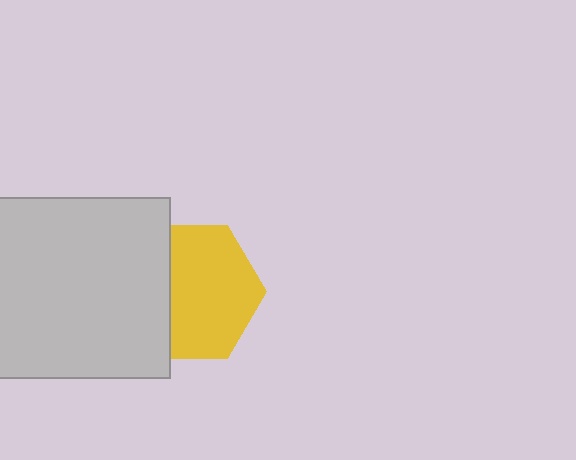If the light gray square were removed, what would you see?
You would see the complete yellow hexagon.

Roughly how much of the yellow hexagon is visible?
Most of it is visible (roughly 66%).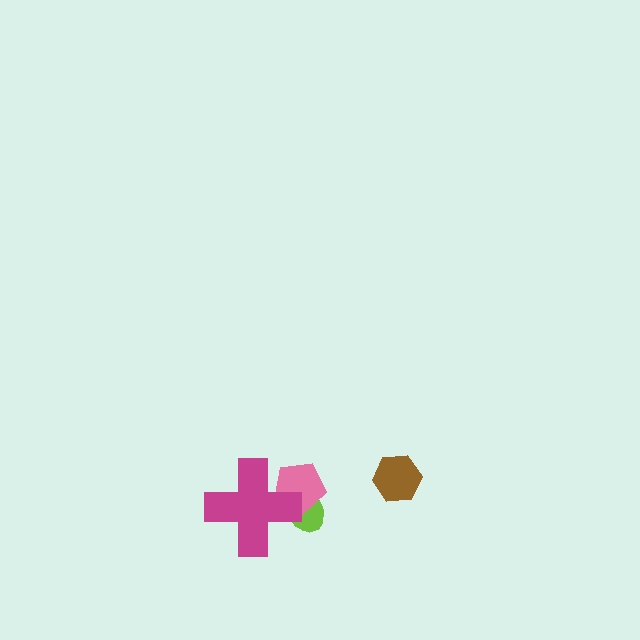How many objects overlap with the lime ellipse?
2 objects overlap with the lime ellipse.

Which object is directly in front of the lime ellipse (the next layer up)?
The pink pentagon is directly in front of the lime ellipse.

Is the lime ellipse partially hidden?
Yes, it is partially covered by another shape.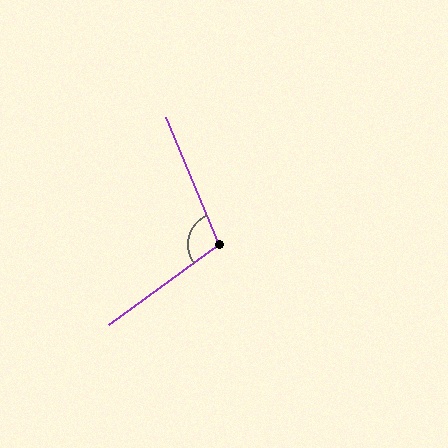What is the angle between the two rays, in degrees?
Approximately 104 degrees.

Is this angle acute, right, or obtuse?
It is obtuse.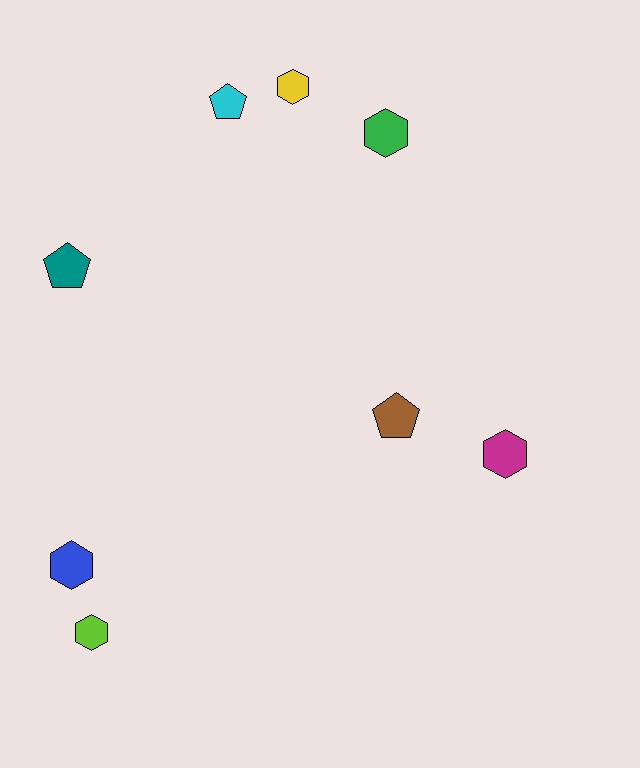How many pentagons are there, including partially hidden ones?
There are 3 pentagons.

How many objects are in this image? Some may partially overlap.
There are 8 objects.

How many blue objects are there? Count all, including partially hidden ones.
There is 1 blue object.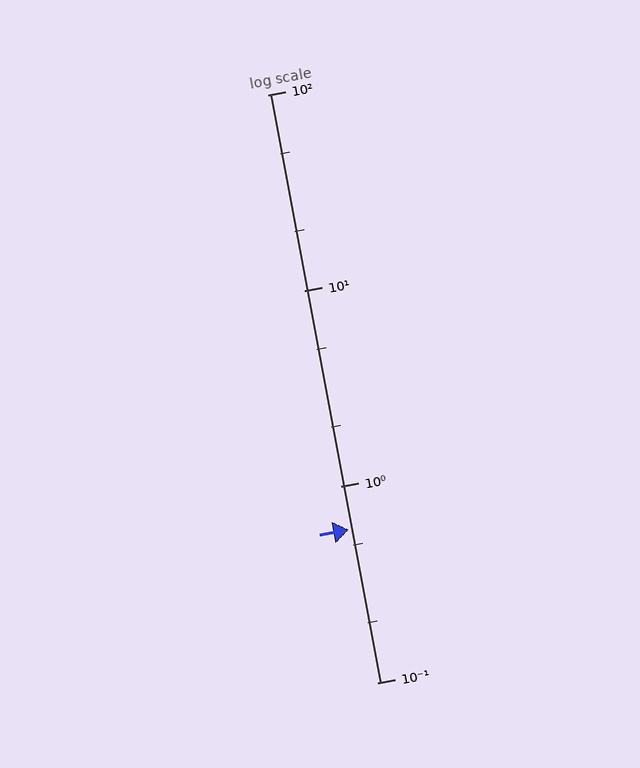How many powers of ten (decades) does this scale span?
The scale spans 3 decades, from 0.1 to 100.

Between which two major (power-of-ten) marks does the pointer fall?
The pointer is between 0.1 and 1.